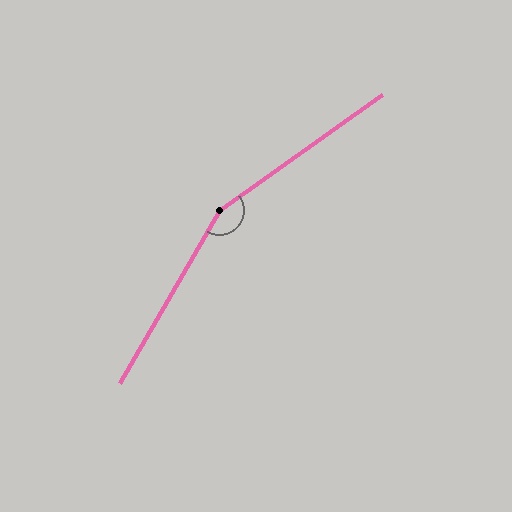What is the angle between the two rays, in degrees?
Approximately 156 degrees.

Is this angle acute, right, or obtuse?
It is obtuse.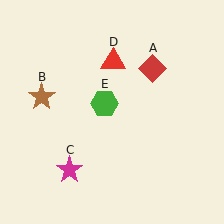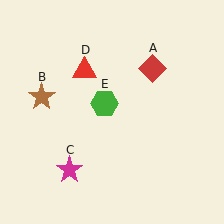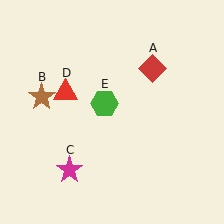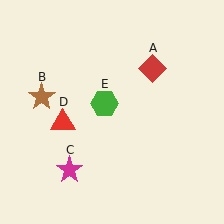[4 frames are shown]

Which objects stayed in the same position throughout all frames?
Red diamond (object A) and brown star (object B) and magenta star (object C) and green hexagon (object E) remained stationary.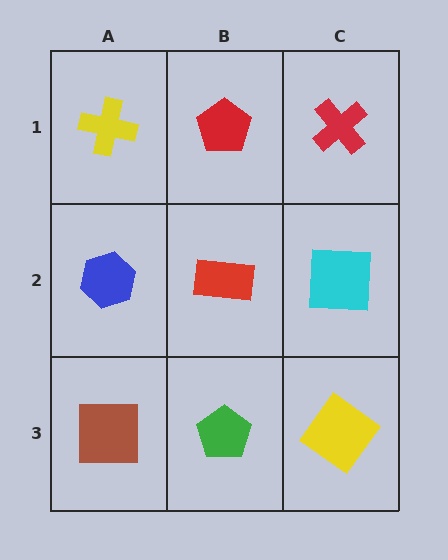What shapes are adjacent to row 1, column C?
A cyan square (row 2, column C), a red pentagon (row 1, column B).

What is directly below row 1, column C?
A cyan square.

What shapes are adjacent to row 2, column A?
A yellow cross (row 1, column A), a brown square (row 3, column A), a red rectangle (row 2, column B).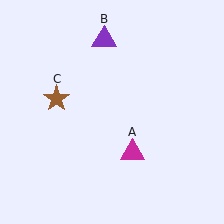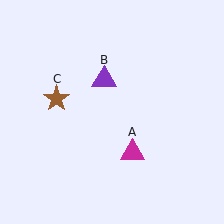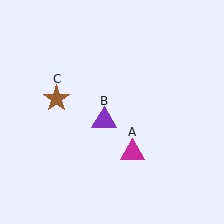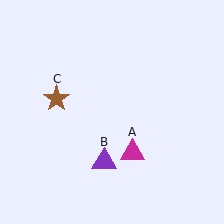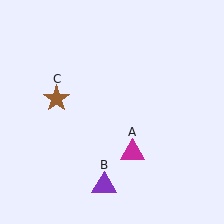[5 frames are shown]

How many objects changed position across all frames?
1 object changed position: purple triangle (object B).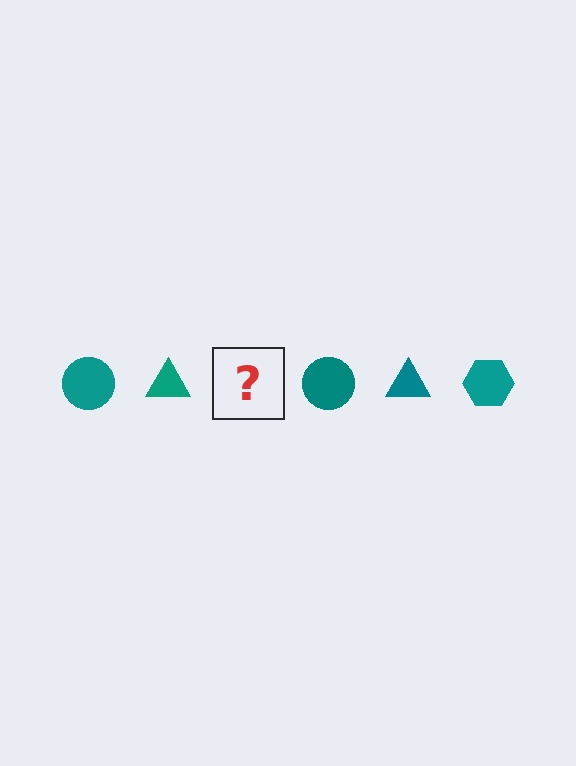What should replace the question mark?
The question mark should be replaced with a teal hexagon.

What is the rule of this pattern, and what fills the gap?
The rule is that the pattern cycles through circle, triangle, hexagon shapes in teal. The gap should be filled with a teal hexagon.